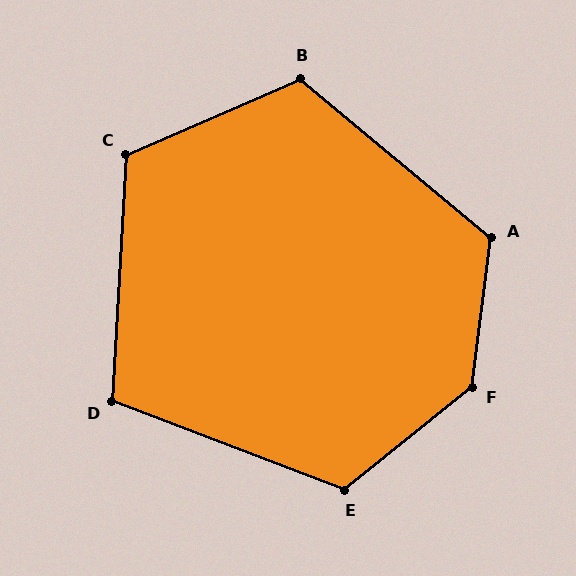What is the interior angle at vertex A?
Approximately 123 degrees (obtuse).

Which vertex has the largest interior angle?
F, at approximately 136 degrees.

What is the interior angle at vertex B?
Approximately 117 degrees (obtuse).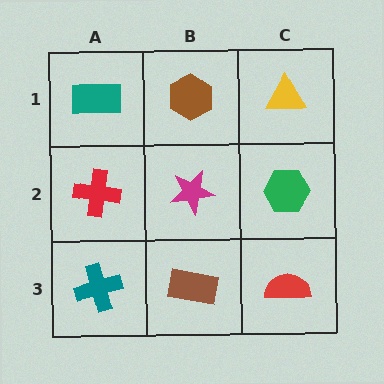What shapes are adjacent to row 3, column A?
A red cross (row 2, column A), a brown rectangle (row 3, column B).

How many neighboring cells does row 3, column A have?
2.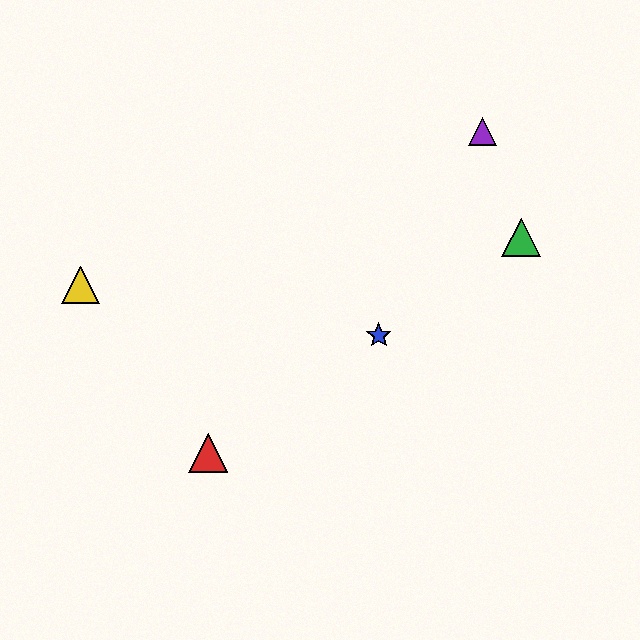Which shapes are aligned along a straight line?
The red triangle, the blue star, the green triangle are aligned along a straight line.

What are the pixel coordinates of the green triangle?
The green triangle is at (521, 237).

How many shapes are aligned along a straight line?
3 shapes (the red triangle, the blue star, the green triangle) are aligned along a straight line.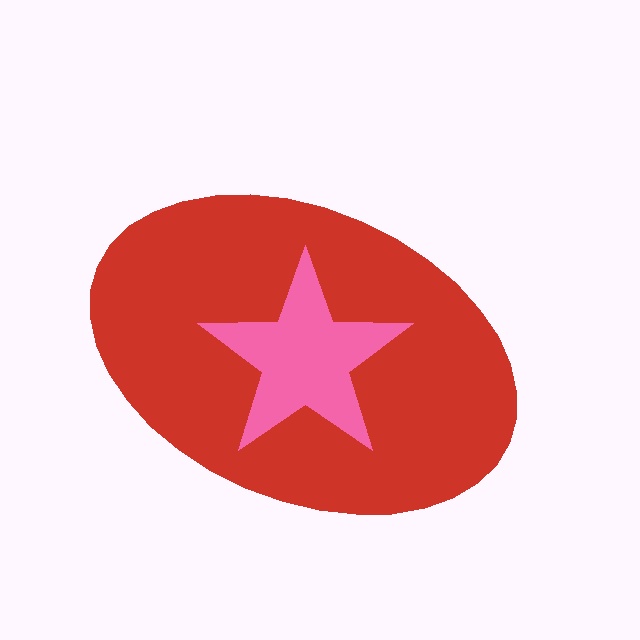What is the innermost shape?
The pink star.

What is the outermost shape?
The red ellipse.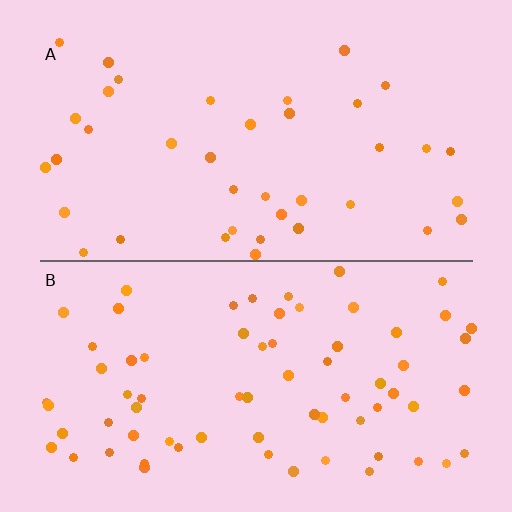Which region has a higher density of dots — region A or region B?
B (the bottom).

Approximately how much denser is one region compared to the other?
Approximately 1.8× — region B over region A.